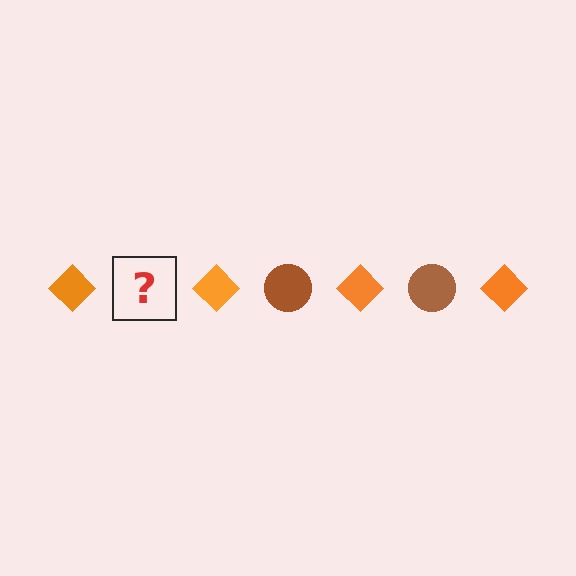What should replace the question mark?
The question mark should be replaced with a brown circle.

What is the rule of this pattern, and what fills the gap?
The rule is that the pattern alternates between orange diamond and brown circle. The gap should be filled with a brown circle.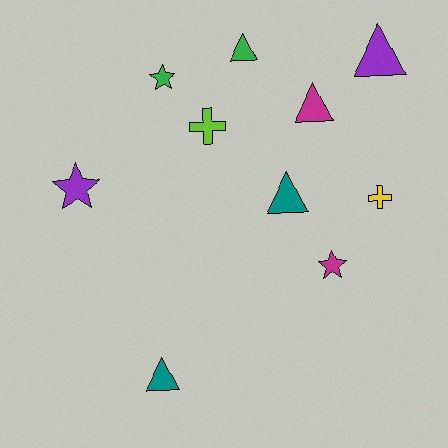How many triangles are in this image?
There are 5 triangles.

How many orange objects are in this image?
There are no orange objects.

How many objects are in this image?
There are 10 objects.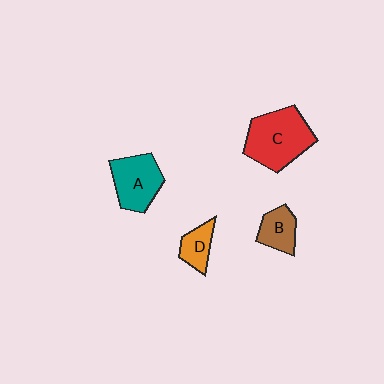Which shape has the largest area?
Shape C (red).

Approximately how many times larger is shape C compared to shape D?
Approximately 2.5 times.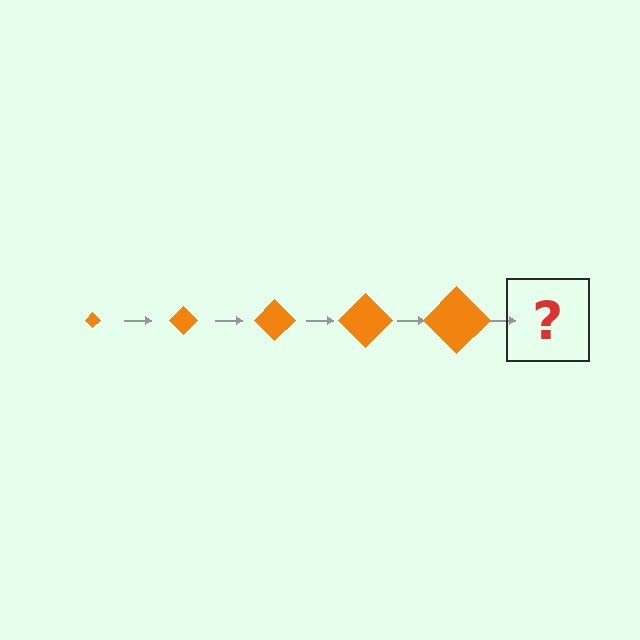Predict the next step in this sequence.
The next step is an orange diamond, larger than the previous one.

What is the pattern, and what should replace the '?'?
The pattern is that the diamond gets progressively larger each step. The '?' should be an orange diamond, larger than the previous one.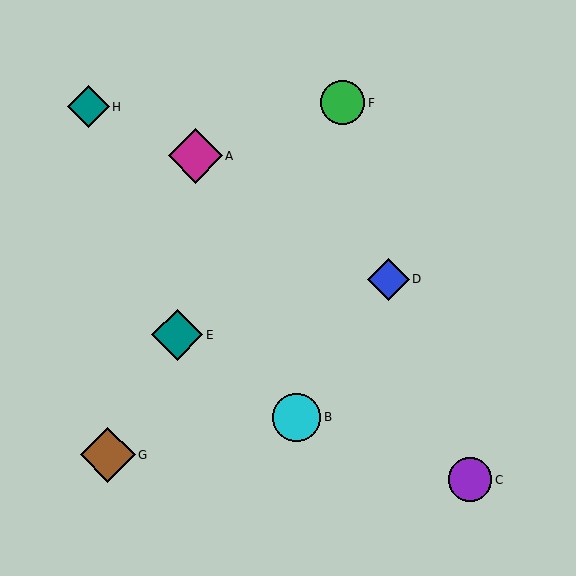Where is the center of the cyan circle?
The center of the cyan circle is at (297, 417).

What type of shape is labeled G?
Shape G is a brown diamond.